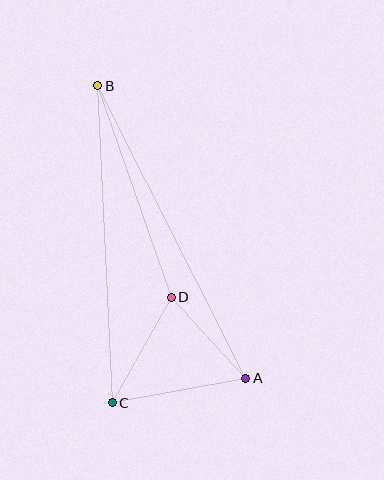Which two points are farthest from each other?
Points A and B are farthest from each other.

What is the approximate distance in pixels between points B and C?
The distance between B and C is approximately 317 pixels.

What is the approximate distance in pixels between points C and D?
The distance between C and D is approximately 121 pixels.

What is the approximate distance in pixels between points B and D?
The distance between B and D is approximately 224 pixels.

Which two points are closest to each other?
Points A and D are closest to each other.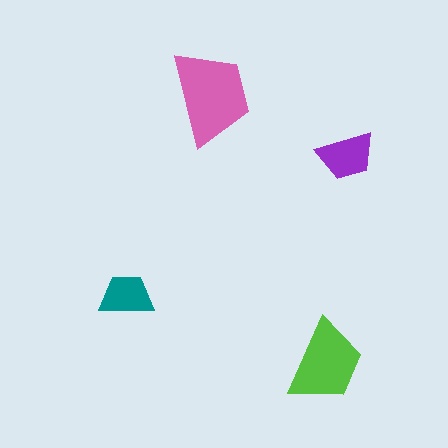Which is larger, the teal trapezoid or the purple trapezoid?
The purple one.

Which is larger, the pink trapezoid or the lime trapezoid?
The pink one.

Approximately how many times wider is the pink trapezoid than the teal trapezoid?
About 1.5 times wider.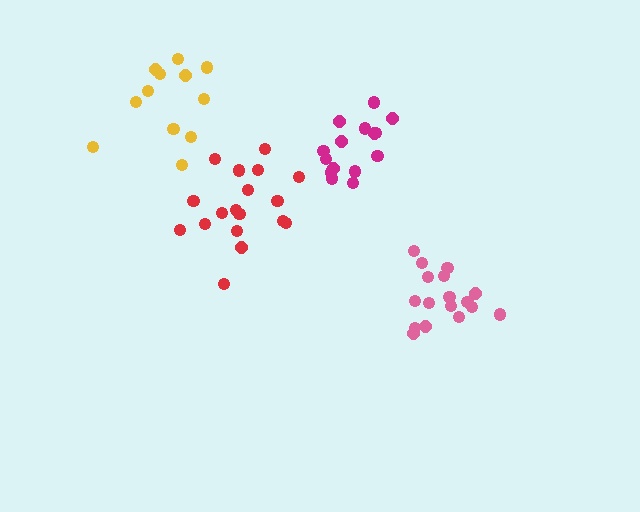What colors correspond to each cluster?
The clusters are colored: yellow, magenta, pink, red.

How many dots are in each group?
Group 1: 12 dots, Group 2: 15 dots, Group 3: 17 dots, Group 4: 18 dots (62 total).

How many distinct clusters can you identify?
There are 4 distinct clusters.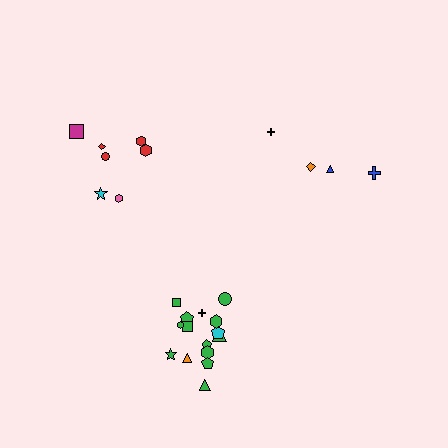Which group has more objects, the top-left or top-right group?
The top-left group.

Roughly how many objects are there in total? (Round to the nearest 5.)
Roughly 25 objects in total.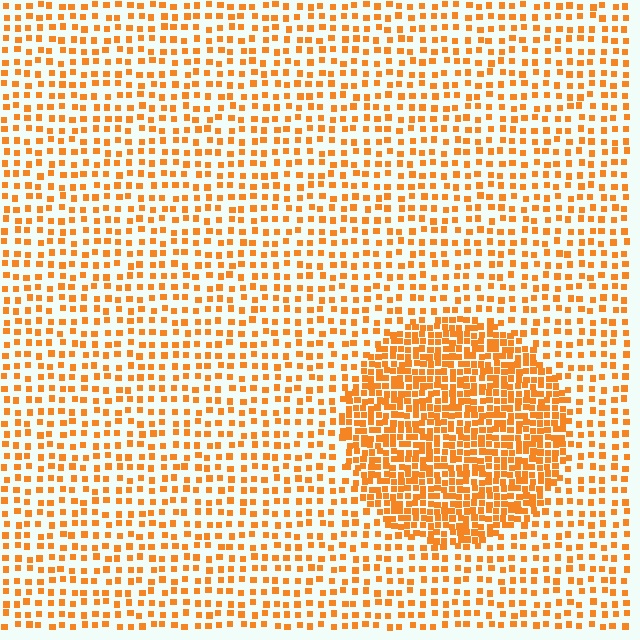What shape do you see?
I see a circle.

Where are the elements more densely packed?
The elements are more densely packed inside the circle boundary.